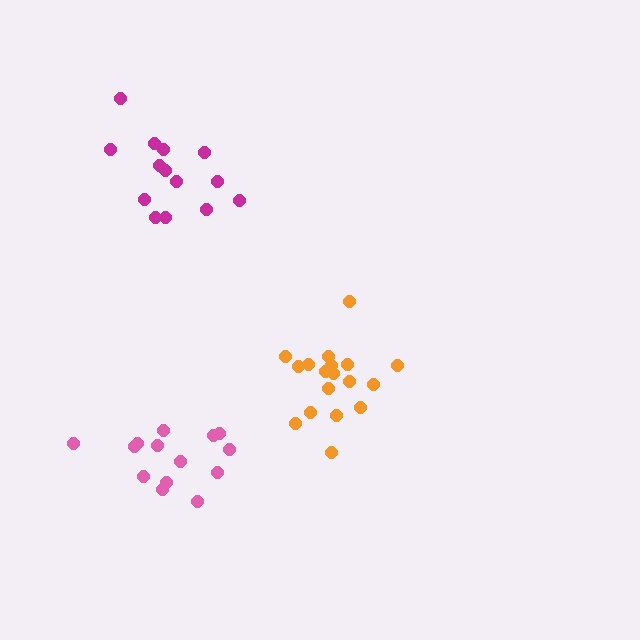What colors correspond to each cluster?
The clusters are colored: pink, orange, magenta.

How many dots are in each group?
Group 1: 14 dots, Group 2: 18 dots, Group 3: 14 dots (46 total).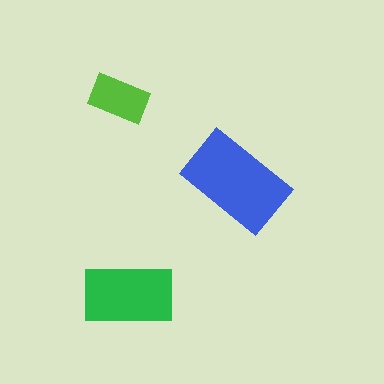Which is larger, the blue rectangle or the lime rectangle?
The blue one.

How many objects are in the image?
There are 3 objects in the image.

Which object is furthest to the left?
The lime rectangle is leftmost.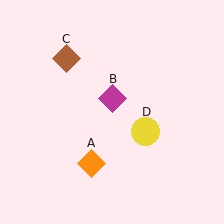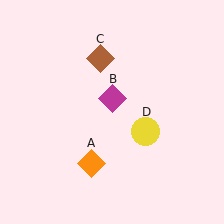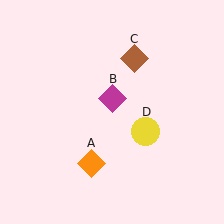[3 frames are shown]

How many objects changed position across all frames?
1 object changed position: brown diamond (object C).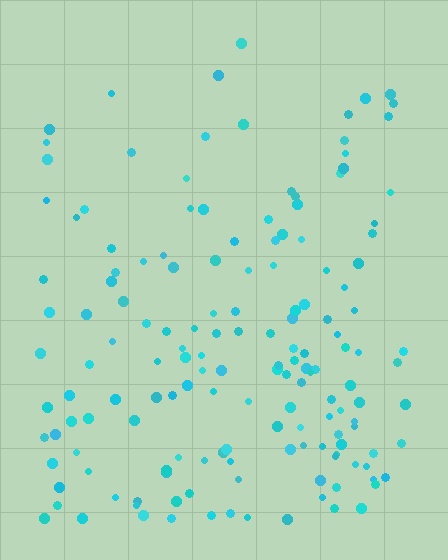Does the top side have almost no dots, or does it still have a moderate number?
Still a moderate number, just noticeably fewer than the bottom.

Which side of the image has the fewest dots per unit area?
The top.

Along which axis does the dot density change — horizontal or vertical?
Vertical.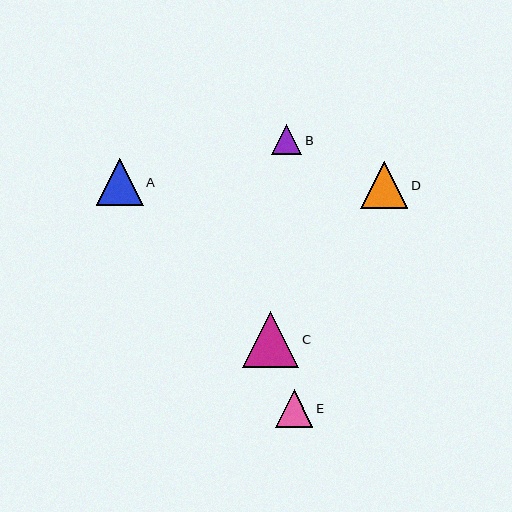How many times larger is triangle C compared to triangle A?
Triangle C is approximately 1.2 times the size of triangle A.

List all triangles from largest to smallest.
From largest to smallest: C, D, A, E, B.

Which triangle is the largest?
Triangle C is the largest with a size of approximately 57 pixels.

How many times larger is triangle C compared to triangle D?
Triangle C is approximately 1.2 times the size of triangle D.